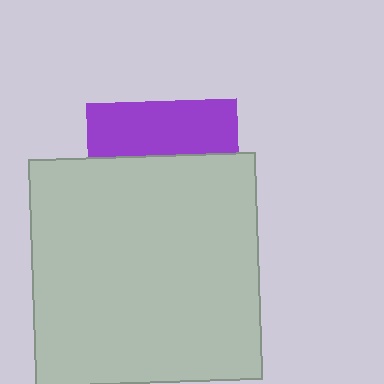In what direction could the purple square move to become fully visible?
The purple square could move up. That would shift it out from behind the light gray square entirely.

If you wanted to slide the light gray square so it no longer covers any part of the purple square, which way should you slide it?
Slide it down — that is the most direct way to separate the two shapes.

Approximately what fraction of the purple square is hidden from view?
Roughly 64% of the purple square is hidden behind the light gray square.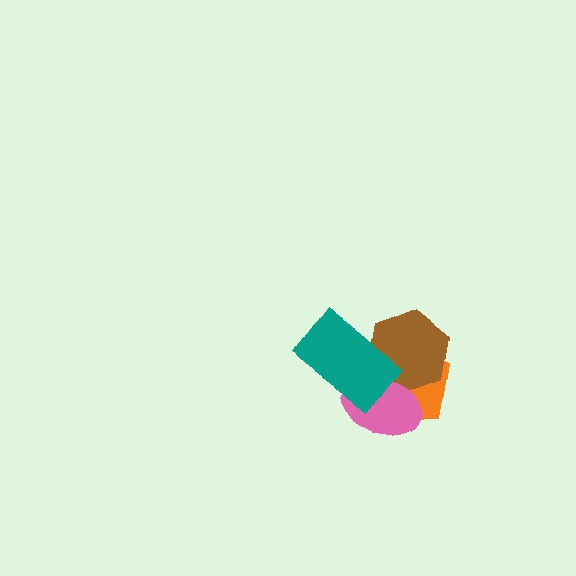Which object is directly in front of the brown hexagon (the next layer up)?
The pink ellipse is directly in front of the brown hexagon.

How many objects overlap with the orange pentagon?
3 objects overlap with the orange pentagon.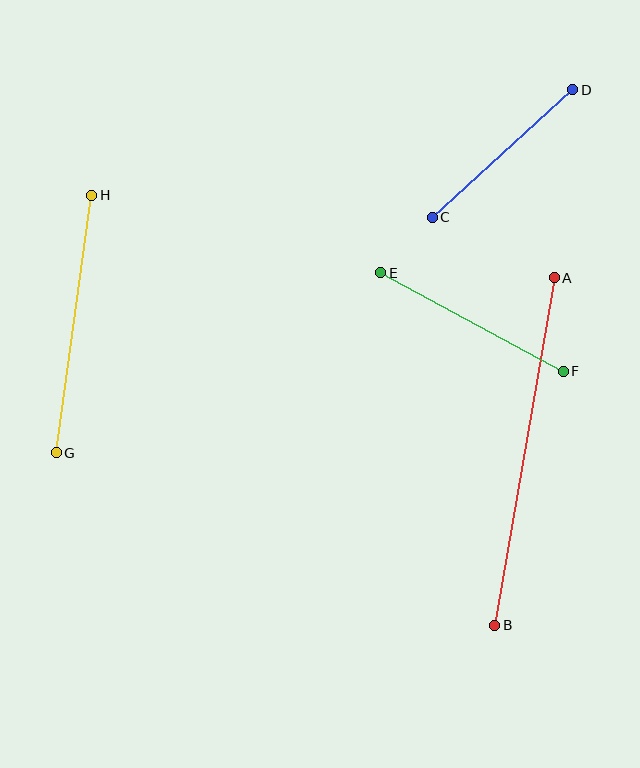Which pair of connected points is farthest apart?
Points A and B are farthest apart.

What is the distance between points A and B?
The distance is approximately 353 pixels.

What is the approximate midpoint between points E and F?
The midpoint is at approximately (472, 322) pixels.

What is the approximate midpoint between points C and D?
The midpoint is at approximately (503, 153) pixels.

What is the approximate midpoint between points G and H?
The midpoint is at approximately (74, 324) pixels.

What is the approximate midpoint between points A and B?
The midpoint is at approximately (525, 452) pixels.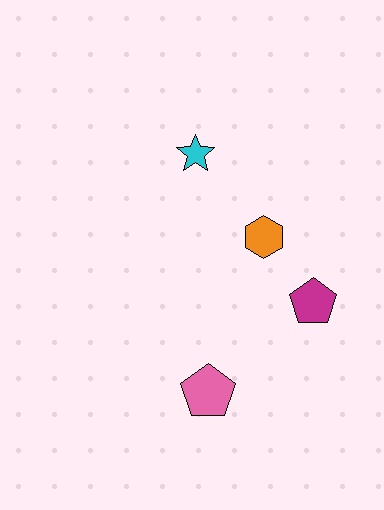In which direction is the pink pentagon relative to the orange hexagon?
The pink pentagon is below the orange hexagon.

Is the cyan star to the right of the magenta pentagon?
No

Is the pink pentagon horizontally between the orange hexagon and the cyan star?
Yes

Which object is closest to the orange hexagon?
The magenta pentagon is closest to the orange hexagon.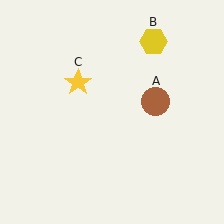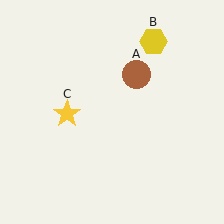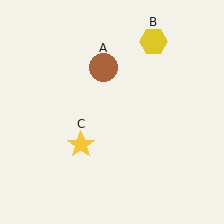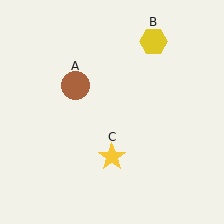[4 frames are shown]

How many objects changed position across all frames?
2 objects changed position: brown circle (object A), yellow star (object C).